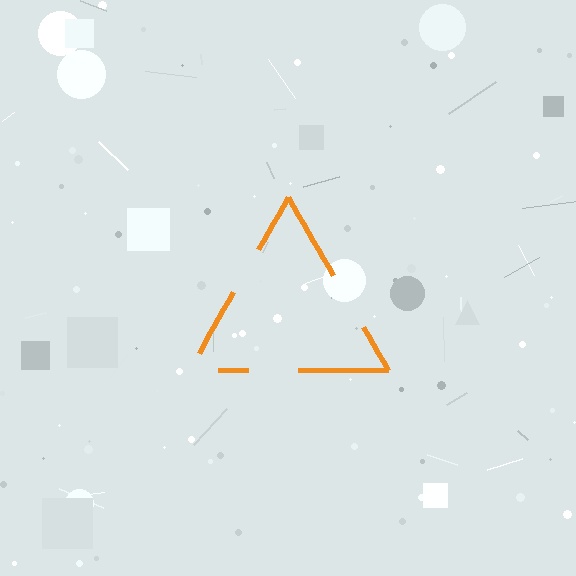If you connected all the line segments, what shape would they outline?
They would outline a triangle.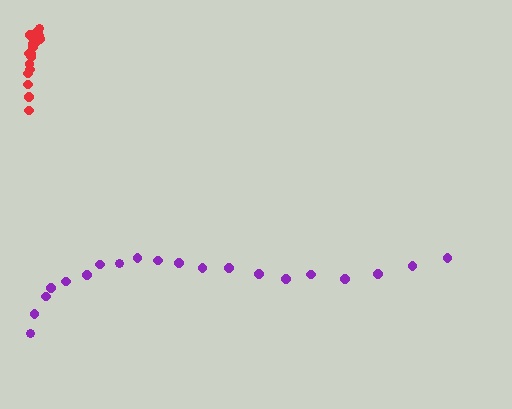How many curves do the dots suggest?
There are 2 distinct paths.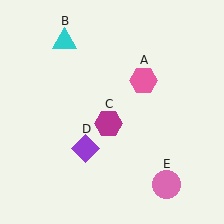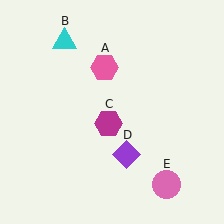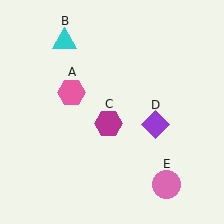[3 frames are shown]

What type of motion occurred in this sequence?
The pink hexagon (object A), purple diamond (object D) rotated counterclockwise around the center of the scene.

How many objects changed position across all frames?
2 objects changed position: pink hexagon (object A), purple diamond (object D).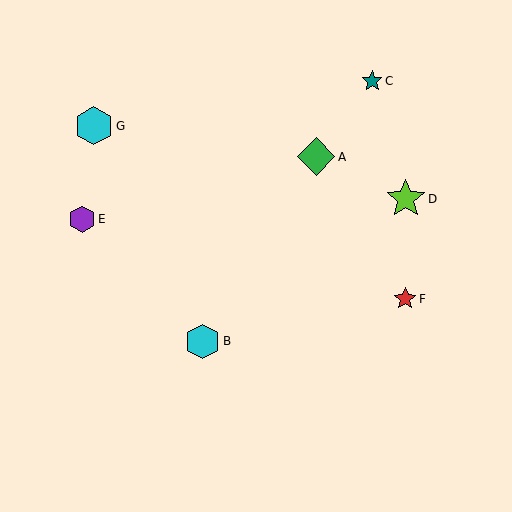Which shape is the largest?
The lime star (labeled D) is the largest.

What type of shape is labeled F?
Shape F is a red star.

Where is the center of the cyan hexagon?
The center of the cyan hexagon is at (203, 341).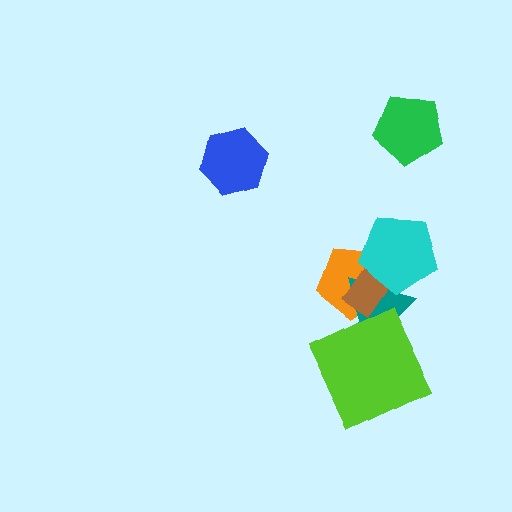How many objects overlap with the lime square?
1 object overlaps with the lime square.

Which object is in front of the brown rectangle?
The cyan pentagon is in front of the brown rectangle.